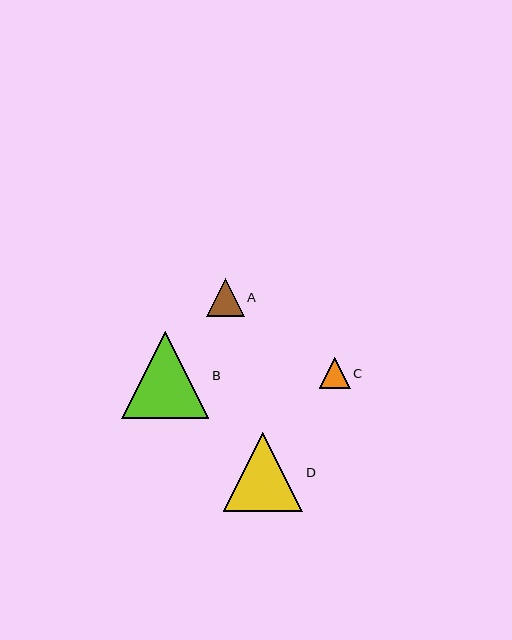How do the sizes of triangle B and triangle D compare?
Triangle B and triangle D are approximately the same size.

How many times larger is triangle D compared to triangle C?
Triangle D is approximately 2.6 times the size of triangle C.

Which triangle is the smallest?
Triangle C is the smallest with a size of approximately 31 pixels.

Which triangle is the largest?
Triangle B is the largest with a size of approximately 87 pixels.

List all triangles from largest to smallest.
From largest to smallest: B, D, A, C.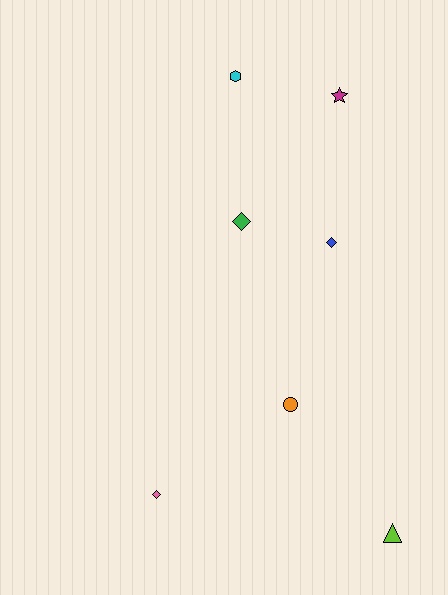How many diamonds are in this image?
There are 3 diamonds.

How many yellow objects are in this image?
There are no yellow objects.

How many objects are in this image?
There are 7 objects.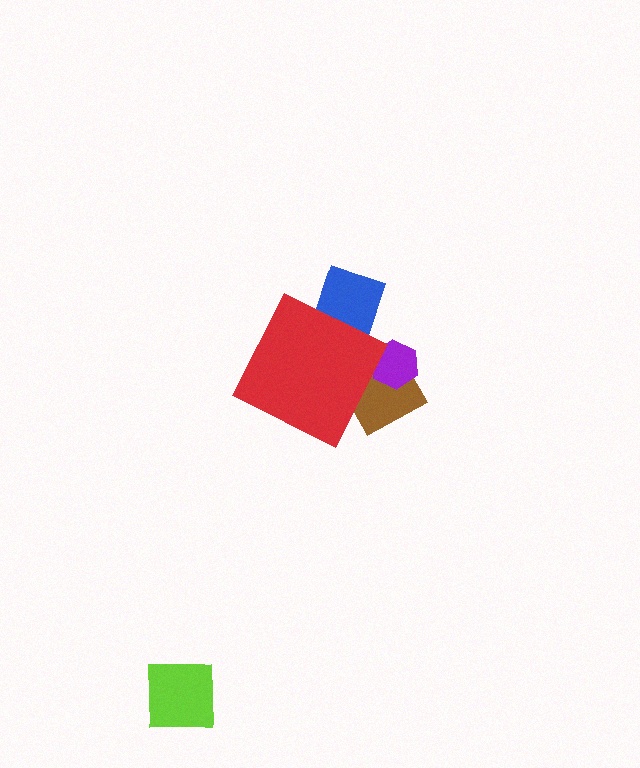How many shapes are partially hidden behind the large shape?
3 shapes are partially hidden.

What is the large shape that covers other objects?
A red diamond.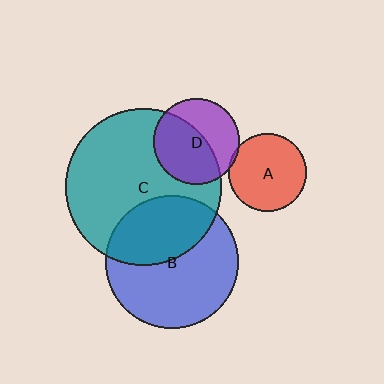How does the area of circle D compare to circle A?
Approximately 1.2 times.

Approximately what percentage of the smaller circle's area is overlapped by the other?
Approximately 40%.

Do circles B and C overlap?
Yes.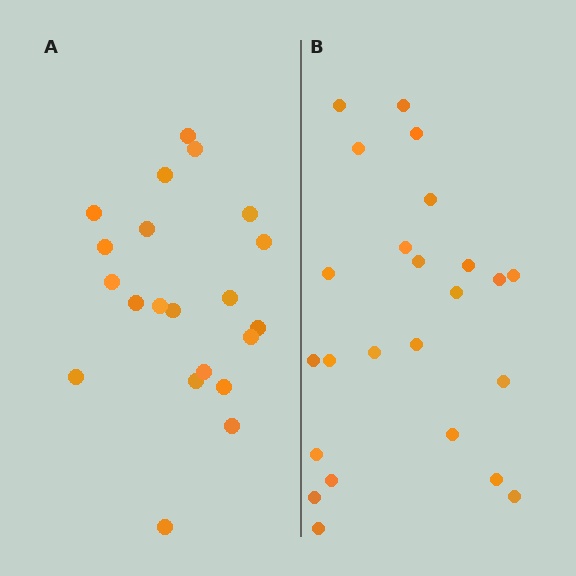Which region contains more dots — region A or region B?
Region B (the right region) has more dots.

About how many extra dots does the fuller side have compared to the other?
Region B has just a few more — roughly 2 or 3 more dots than region A.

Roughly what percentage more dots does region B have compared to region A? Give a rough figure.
About 15% more.